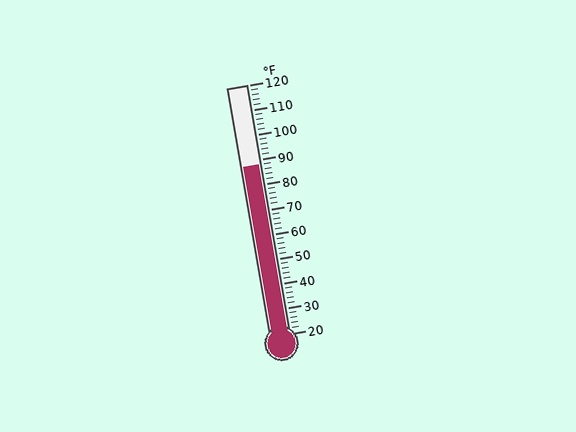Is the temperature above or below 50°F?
The temperature is above 50°F.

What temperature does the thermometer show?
The thermometer shows approximately 88°F.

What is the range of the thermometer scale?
The thermometer scale ranges from 20°F to 120°F.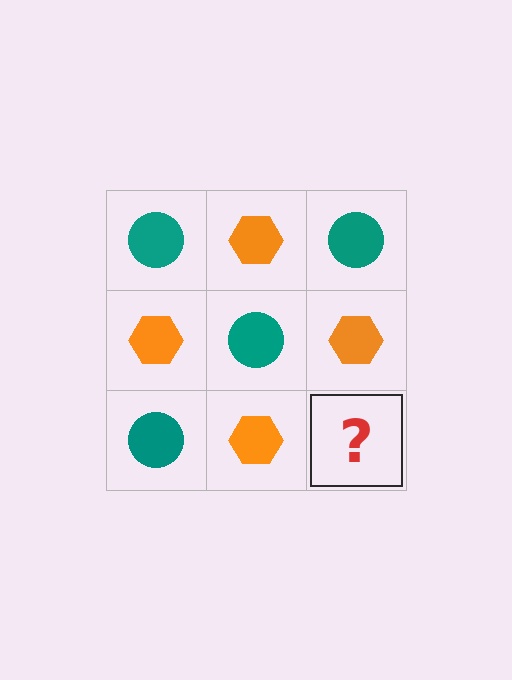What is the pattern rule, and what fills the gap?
The rule is that it alternates teal circle and orange hexagon in a checkerboard pattern. The gap should be filled with a teal circle.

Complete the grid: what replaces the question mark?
The question mark should be replaced with a teal circle.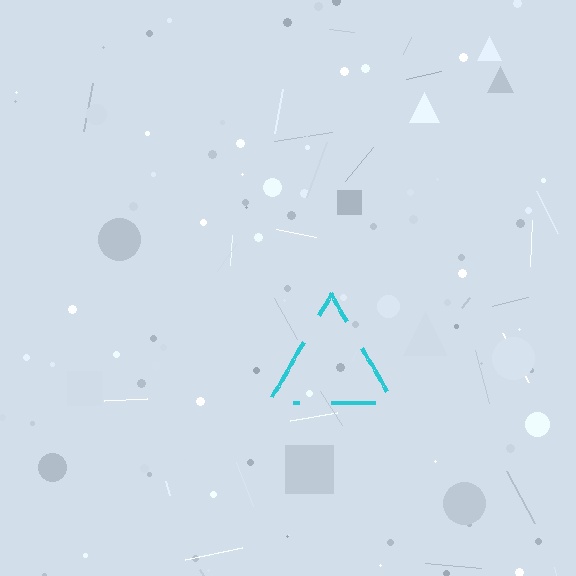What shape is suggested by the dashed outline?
The dashed outline suggests a triangle.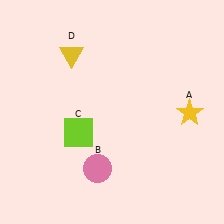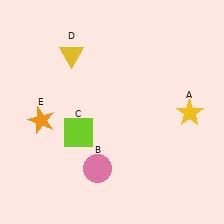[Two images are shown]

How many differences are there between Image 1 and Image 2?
There is 1 difference between the two images.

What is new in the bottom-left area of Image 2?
An orange star (E) was added in the bottom-left area of Image 2.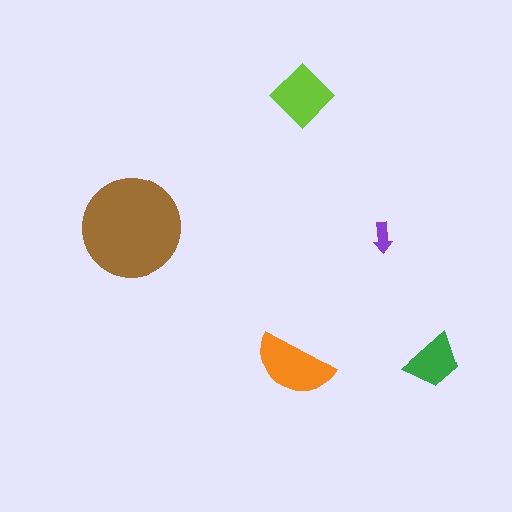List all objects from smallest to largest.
The purple arrow, the green trapezoid, the lime diamond, the orange semicircle, the brown circle.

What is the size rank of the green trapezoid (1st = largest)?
4th.